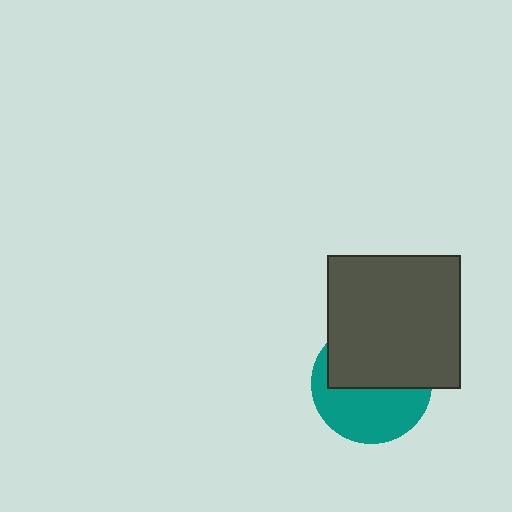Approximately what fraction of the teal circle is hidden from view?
Roughly 51% of the teal circle is hidden behind the dark gray square.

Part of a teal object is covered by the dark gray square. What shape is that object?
It is a circle.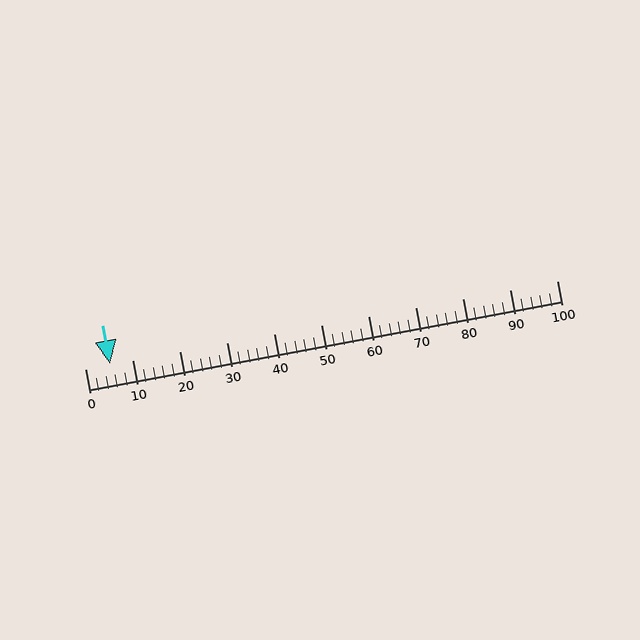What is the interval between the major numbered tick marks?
The major tick marks are spaced 10 units apart.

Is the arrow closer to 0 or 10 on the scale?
The arrow is closer to 10.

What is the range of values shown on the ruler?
The ruler shows values from 0 to 100.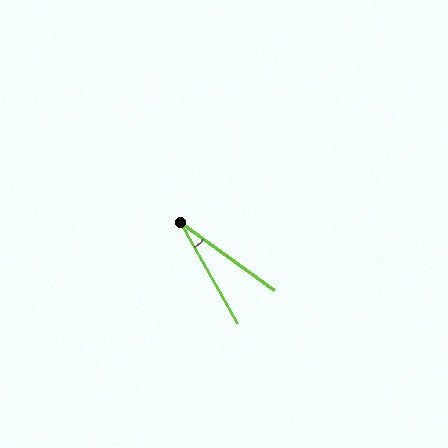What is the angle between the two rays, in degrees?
Approximately 25 degrees.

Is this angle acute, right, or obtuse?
It is acute.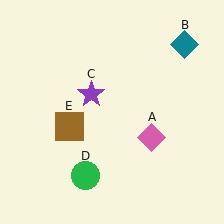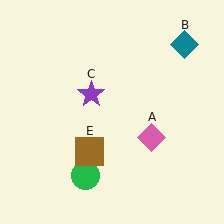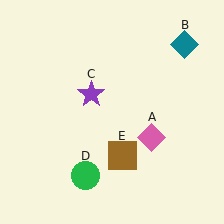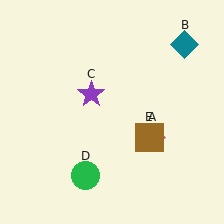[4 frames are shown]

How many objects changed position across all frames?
1 object changed position: brown square (object E).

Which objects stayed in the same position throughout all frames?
Pink diamond (object A) and teal diamond (object B) and purple star (object C) and green circle (object D) remained stationary.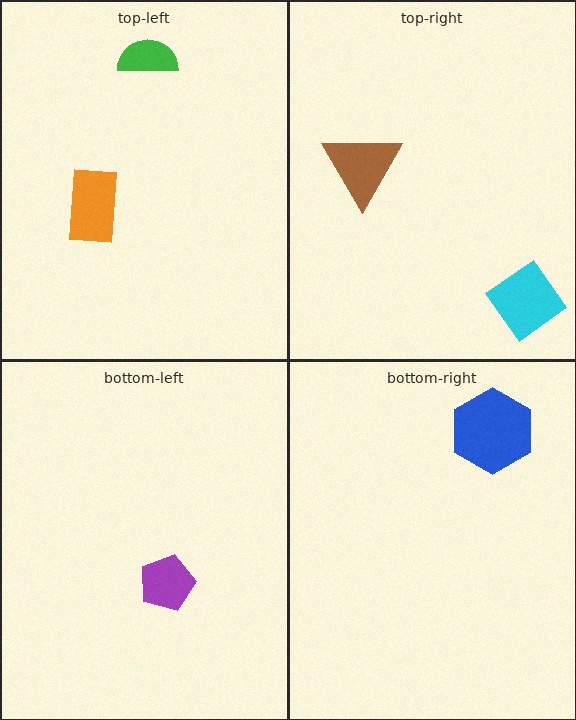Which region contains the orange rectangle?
The top-left region.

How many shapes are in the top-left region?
2.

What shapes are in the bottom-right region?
The blue hexagon.